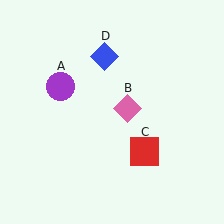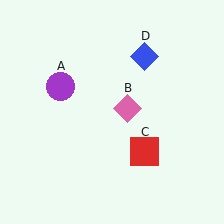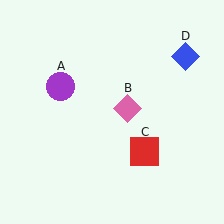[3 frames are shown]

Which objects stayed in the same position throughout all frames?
Purple circle (object A) and pink diamond (object B) and red square (object C) remained stationary.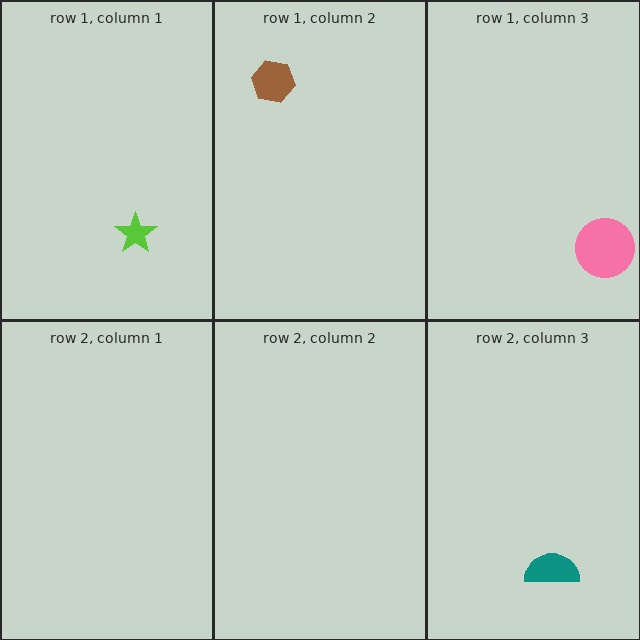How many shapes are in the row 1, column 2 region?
1.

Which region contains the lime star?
The row 1, column 1 region.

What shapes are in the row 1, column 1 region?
The lime star.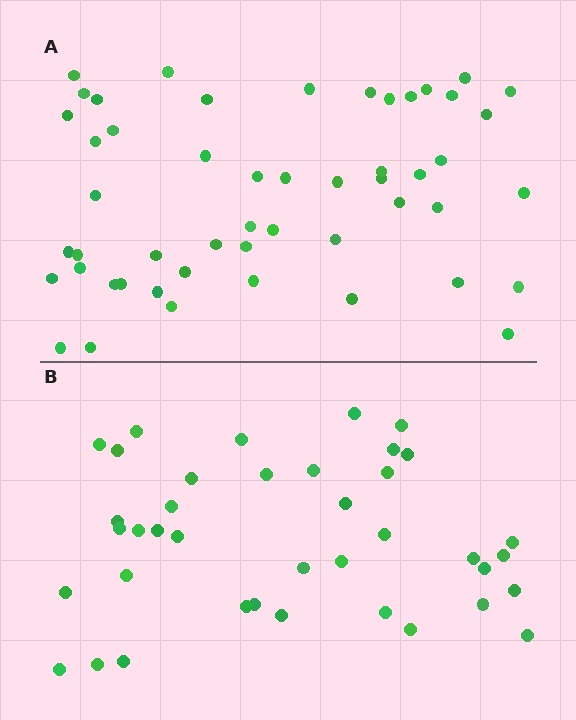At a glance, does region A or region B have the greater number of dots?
Region A (the top region) has more dots.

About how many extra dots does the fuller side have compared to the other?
Region A has roughly 12 or so more dots than region B.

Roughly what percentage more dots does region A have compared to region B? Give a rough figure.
About 30% more.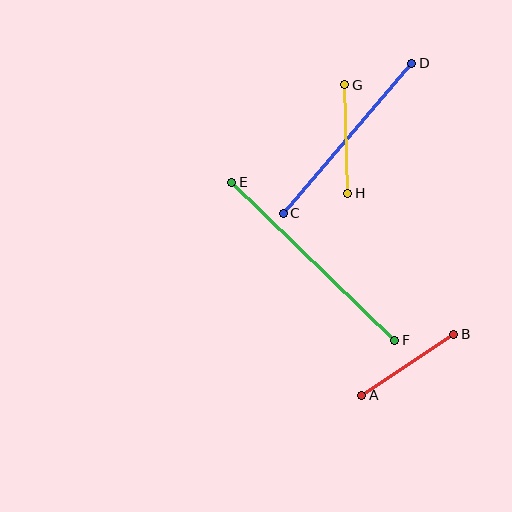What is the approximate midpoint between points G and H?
The midpoint is at approximately (346, 139) pixels.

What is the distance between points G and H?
The distance is approximately 109 pixels.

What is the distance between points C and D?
The distance is approximately 197 pixels.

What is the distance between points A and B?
The distance is approximately 111 pixels.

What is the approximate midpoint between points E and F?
The midpoint is at approximately (313, 261) pixels.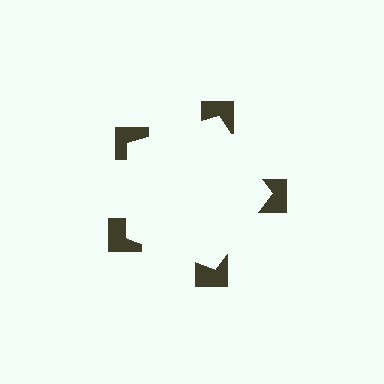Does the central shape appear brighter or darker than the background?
It typically appears slightly brighter than the background, even though no actual brightness change is drawn.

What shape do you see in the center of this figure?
An illusory pentagon — its edges are inferred from the aligned wedge cuts in the notched squares, not physically drawn.